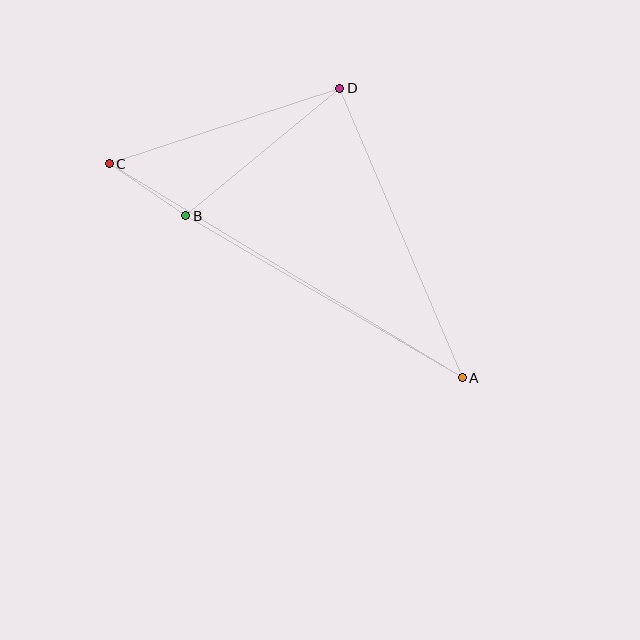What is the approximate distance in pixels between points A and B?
The distance between A and B is approximately 320 pixels.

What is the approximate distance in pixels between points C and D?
The distance between C and D is approximately 242 pixels.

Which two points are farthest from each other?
Points A and C are farthest from each other.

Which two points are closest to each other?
Points B and C are closest to each other.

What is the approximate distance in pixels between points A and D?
The distance between A and D is approximately 314 pixels.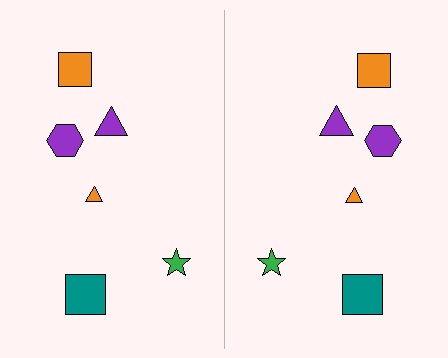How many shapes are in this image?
There are 12 shapes in this image.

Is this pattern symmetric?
Yes, this pattern has bilateral (reflection) symmetry.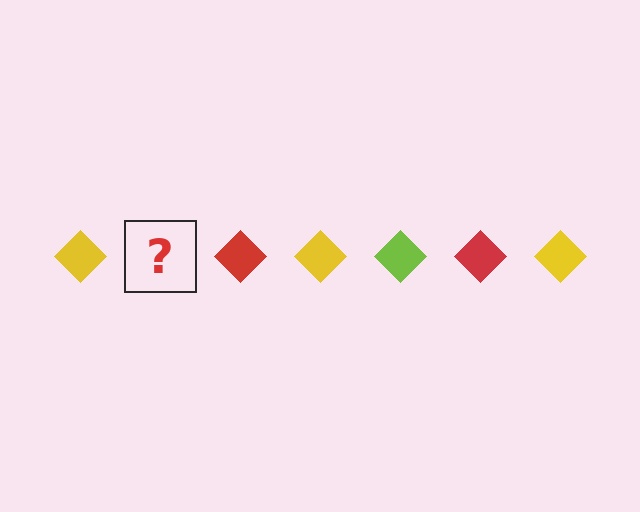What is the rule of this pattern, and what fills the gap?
The rule is that the pattern cycles through yellow, lime, red diamonds. The gap should be filled with a lime diamond.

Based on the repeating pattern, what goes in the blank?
The blank should be a lime diamond.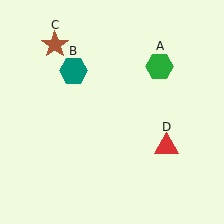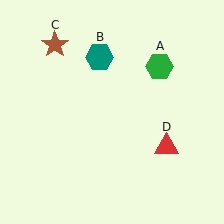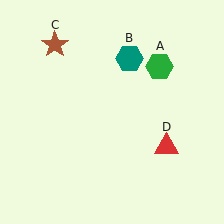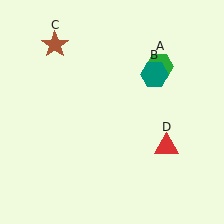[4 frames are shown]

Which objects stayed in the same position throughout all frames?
Green hexagon (object A) and brown star (object C) and red triangle (object D) remained stationary.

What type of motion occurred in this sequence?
The teal hexagon (object B) rotated clockwise around the center of the scene.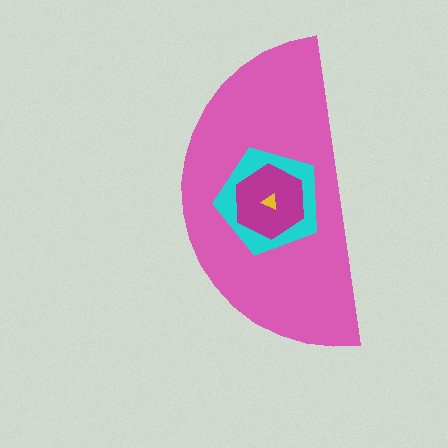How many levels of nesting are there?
4.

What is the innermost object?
The yellow triangle.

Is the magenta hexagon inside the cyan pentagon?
Yes.